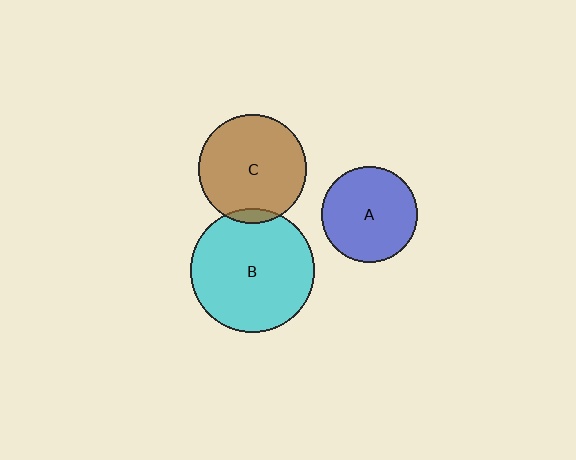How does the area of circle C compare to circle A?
Approximately 1.3 times.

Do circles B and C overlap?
Yes.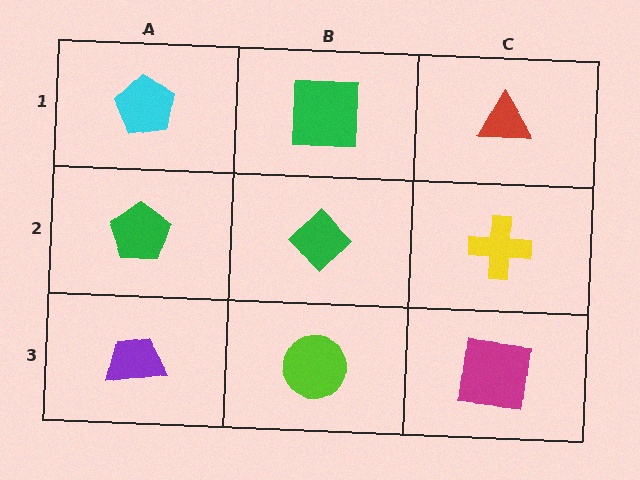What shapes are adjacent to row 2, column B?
A green square (row 1, column B), a lime circle (row 3, column B), a green pentagon (row 2, column A), a yellow cross (row 2, column C).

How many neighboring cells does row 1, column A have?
2.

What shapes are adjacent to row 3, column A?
A green pentagon (row 2, column A), a lime circle (row 3, column B).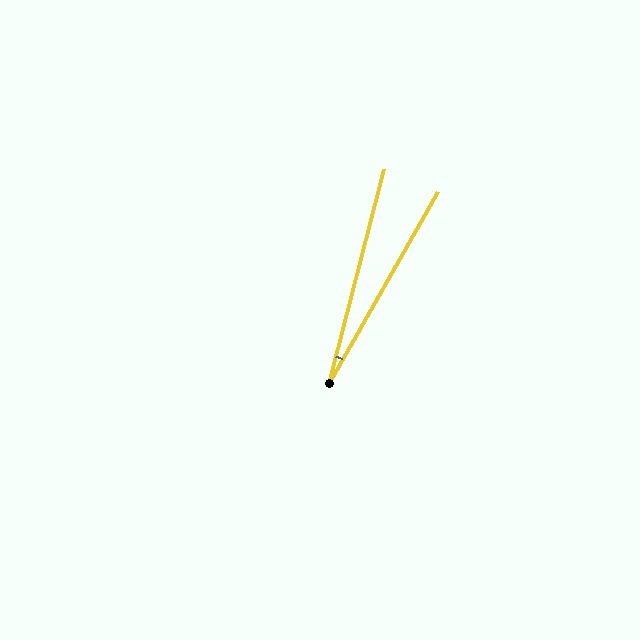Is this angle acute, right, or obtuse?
It is acute.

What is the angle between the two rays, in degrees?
Approximately 15 degrees.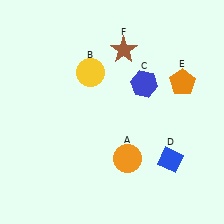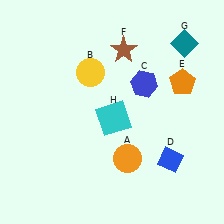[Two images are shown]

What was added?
A teal diamond (G), a cyan square (H) were added in Image 2.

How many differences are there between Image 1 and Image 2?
There are 2 differences between the two images.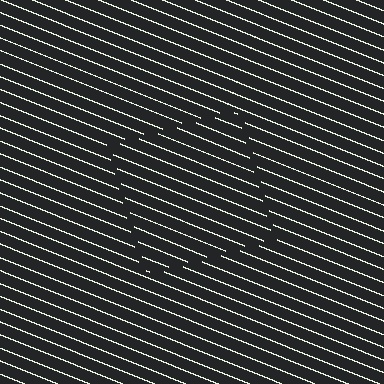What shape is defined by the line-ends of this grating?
An illusory square. The interior of the shape contains the same grating, shifted by half a period — the contour is defined by the phase discontinuity where line-ends from the inner and outer gratings abut.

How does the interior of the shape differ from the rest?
The interior of the shape contains the same grating, shifted by half a period — the contour is defined by the phase discontinuity where line-ends from the inner and outer gratings abut.